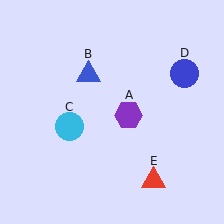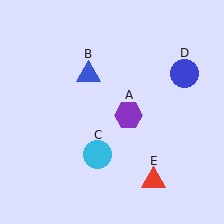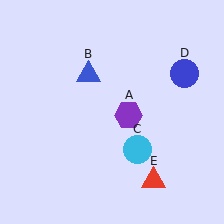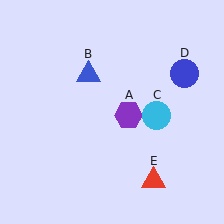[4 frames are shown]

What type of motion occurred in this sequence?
The cyan circle (object C) rotated counterclockwise around the center of the scene.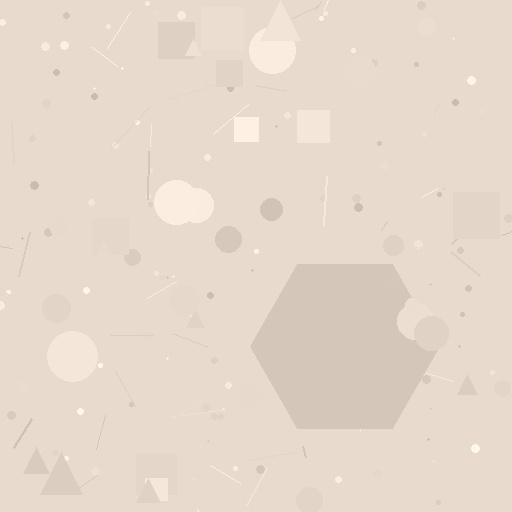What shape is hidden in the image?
A hexagon is hidden in the image.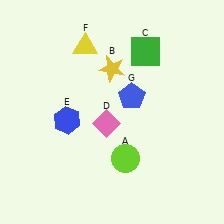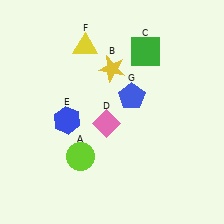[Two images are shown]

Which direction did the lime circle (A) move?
The lime circle (A) moved left.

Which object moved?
The lime circle (A) moved left.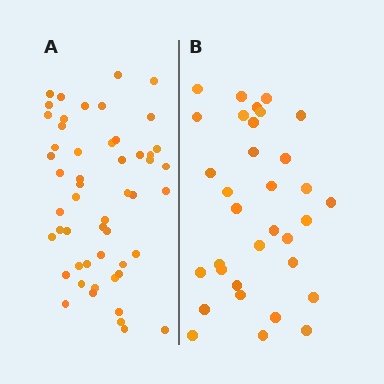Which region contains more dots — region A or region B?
Region A (the left region) has more dots.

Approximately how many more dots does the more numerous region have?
Region A has approximately 20 more dots than region B.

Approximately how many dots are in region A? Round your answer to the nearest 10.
About 50 dots. (The exact count is 52, which rounds to 50.)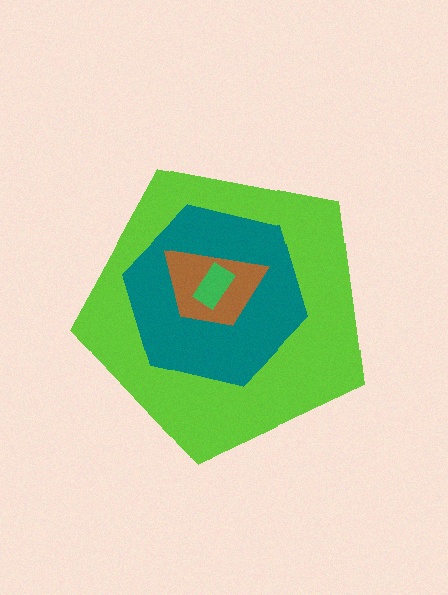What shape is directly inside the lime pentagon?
The teal hexagon.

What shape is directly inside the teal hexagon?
The brown trapezoid.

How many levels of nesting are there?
4.